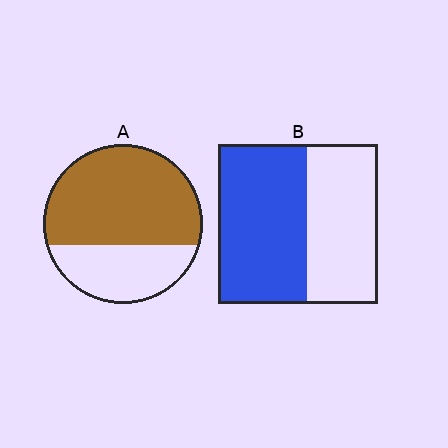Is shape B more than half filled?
Yes.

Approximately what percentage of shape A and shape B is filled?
A is approximately 65% and B is approximately 55%.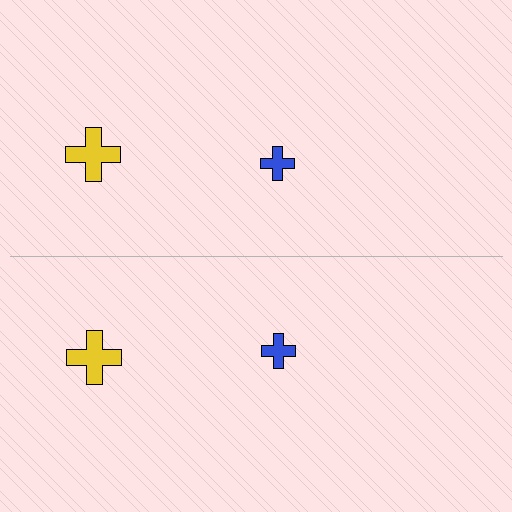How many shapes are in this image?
There are 4 shapes in this image.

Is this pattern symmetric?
Yes, this pattern has bilateral (reflection) symmetry.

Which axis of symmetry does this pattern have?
The pattern has a horizontal axis of symmetry running through the center of the image.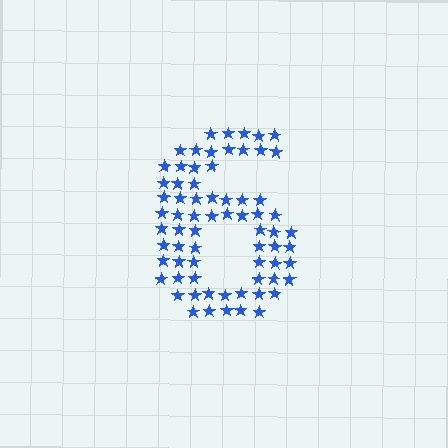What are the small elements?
The small elements are stars.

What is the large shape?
The large shape is the digit 6.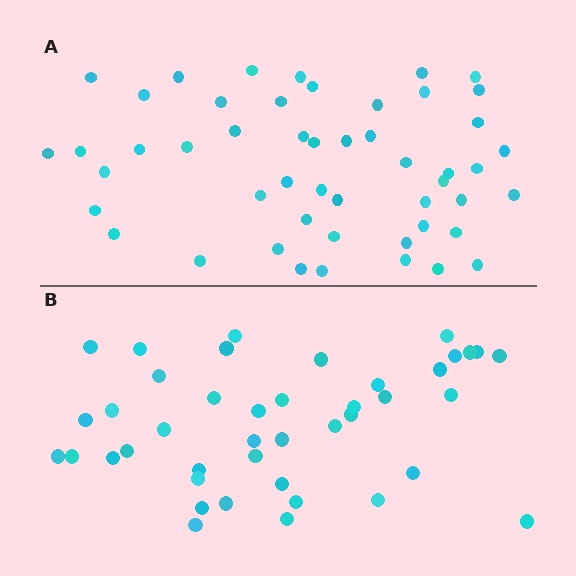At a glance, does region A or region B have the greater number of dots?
Region A (the top region) has more dots.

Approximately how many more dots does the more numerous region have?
Region A has roughly 8 or so more dots than region B.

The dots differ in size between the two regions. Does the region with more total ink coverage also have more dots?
No. Region B has more total ink coverage because its dots are larger, but region A actually contains more individual dots. Total area can be misleading — the number of items is what matters here.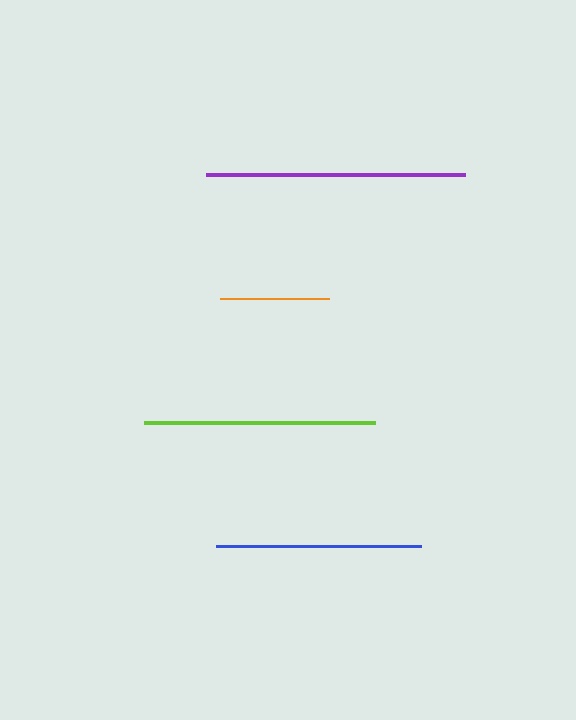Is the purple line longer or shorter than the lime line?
The purple line is longer than the lime line.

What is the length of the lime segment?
The lime segment is approximately 231 pixels long.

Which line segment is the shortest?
The orange line is the shortest at approximately 109 pixels.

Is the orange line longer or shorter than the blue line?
The blue line is longer than the orange line.